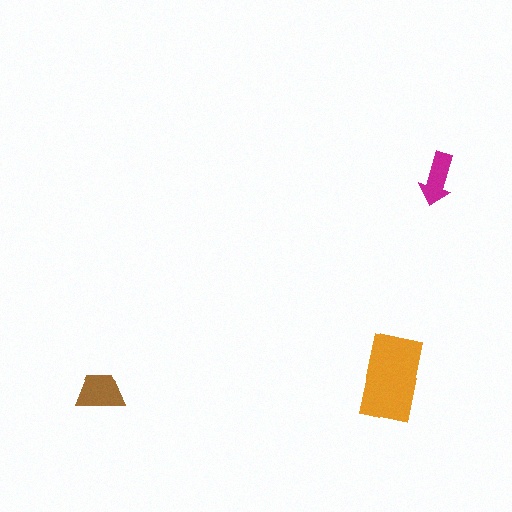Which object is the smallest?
The magenta arrow.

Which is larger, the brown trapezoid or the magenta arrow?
The brown trapezoid.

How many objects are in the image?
There are 3 objects in the image.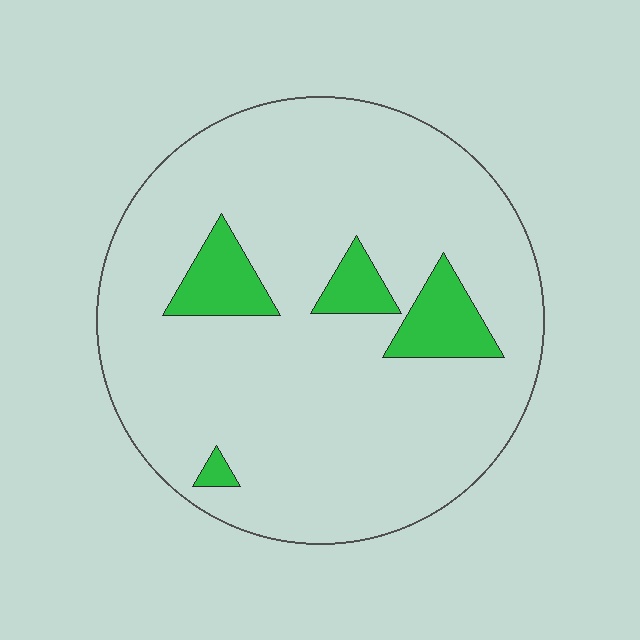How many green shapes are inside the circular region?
4.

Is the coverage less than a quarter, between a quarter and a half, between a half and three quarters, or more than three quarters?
Less than a quarter.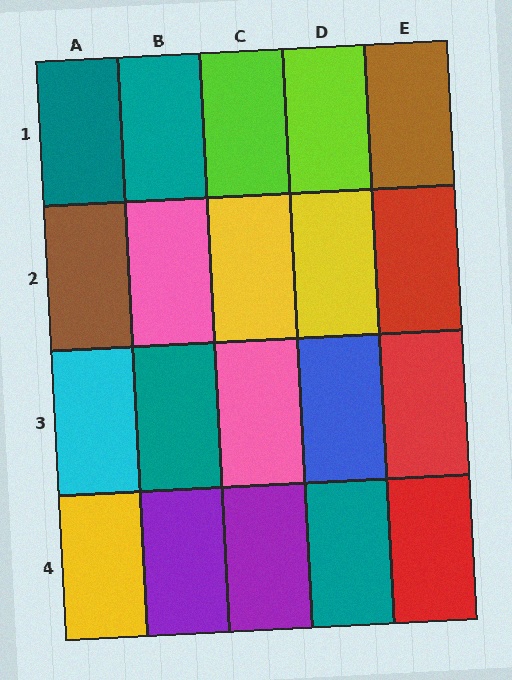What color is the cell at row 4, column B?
Purple.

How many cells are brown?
2 cells are brown.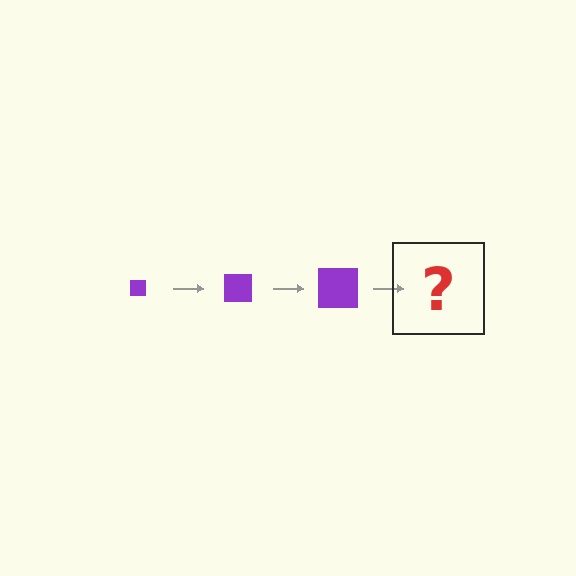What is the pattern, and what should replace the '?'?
The pattern is that the square gets progressively larger each step. The '?' should be a purple square, larger than the previous one.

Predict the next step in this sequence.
The next step is a purple square, larger than the previous one.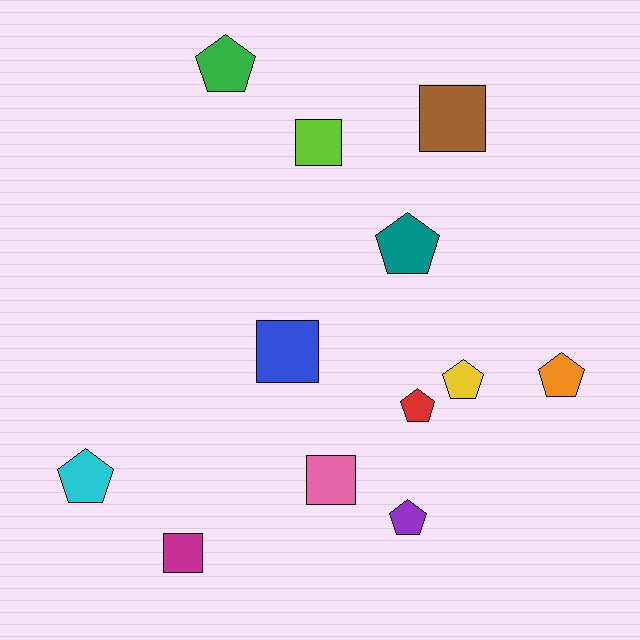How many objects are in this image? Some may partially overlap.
There are 12 objects.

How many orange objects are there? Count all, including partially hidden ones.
There is 1 orange object.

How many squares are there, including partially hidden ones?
There are 5 squares.